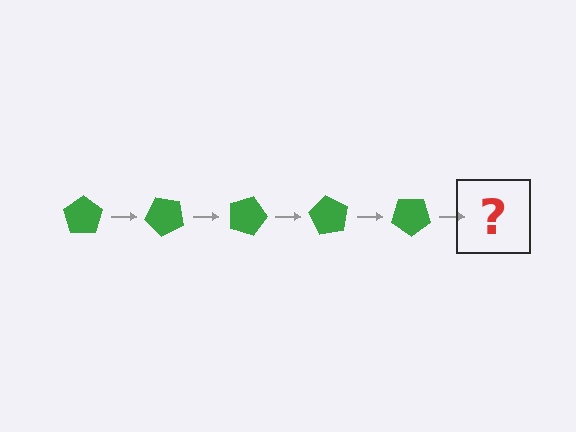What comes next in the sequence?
The next element should be a green pentagon rotated 225 degrees.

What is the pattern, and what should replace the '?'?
The pattern is that the pentagon rotates 45 degrees each step. The '?' should be a green pentagon rotated 225 degrees.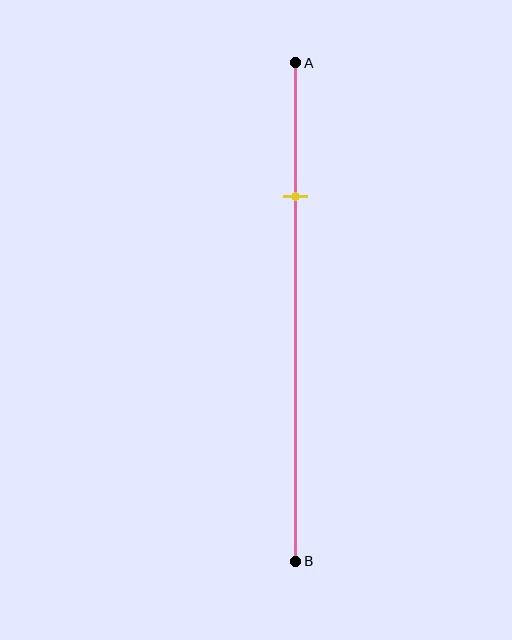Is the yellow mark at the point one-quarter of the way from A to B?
Yes, the mark is approximately at the one-quarter point.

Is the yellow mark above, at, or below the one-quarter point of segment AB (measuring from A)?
The yellow mark is approximately at the one-quarter point of segment AB.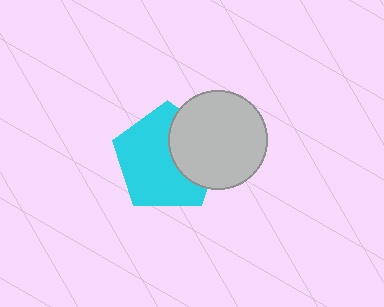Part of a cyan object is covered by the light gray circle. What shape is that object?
It is a pentagon.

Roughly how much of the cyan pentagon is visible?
Most of it is visible (roughly 66%).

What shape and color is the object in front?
The object in front is a light gray circle.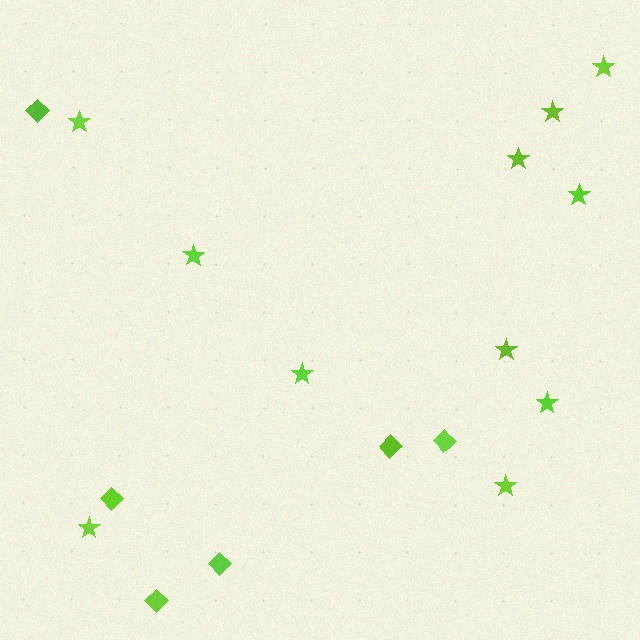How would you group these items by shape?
There are 2 groups: one group of diamonds (6) and one group of stars (11).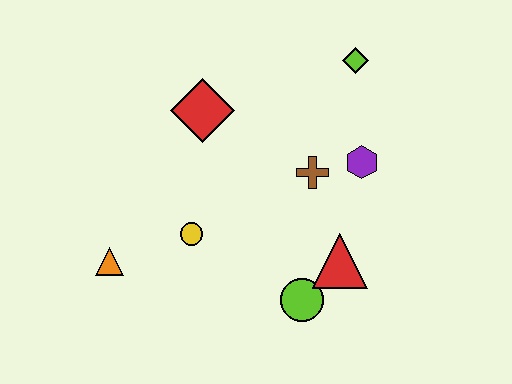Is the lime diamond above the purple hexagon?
Yes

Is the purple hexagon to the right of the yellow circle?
Yes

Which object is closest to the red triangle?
The lime circle is closest to the red triangle.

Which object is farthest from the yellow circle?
The lime diamond is farthest from the yellow circle.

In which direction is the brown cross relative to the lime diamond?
The brown cross is below the lime diamond.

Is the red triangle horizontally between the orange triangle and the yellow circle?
No